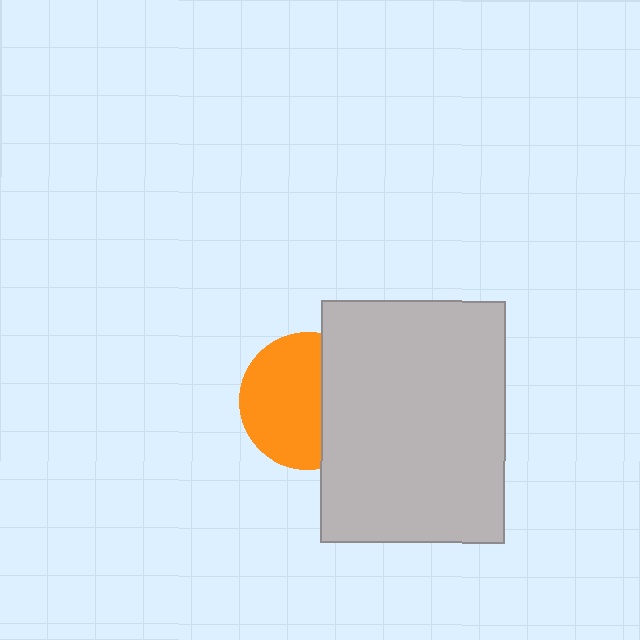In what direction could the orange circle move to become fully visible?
The orange circle could move left. That would shift it out from behind the light gray rectangle entirely.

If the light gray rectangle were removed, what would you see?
You would see the complete orange circle.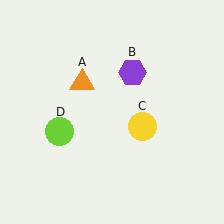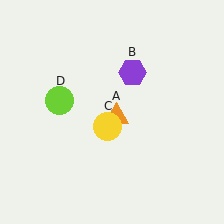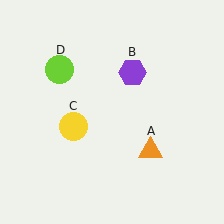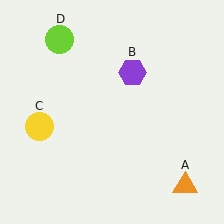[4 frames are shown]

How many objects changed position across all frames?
3 objects changed position: orange triangle (object A), yellow circle (object C), lime circle (object D).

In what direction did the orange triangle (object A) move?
The orange triangle (object A) moved down and to the right.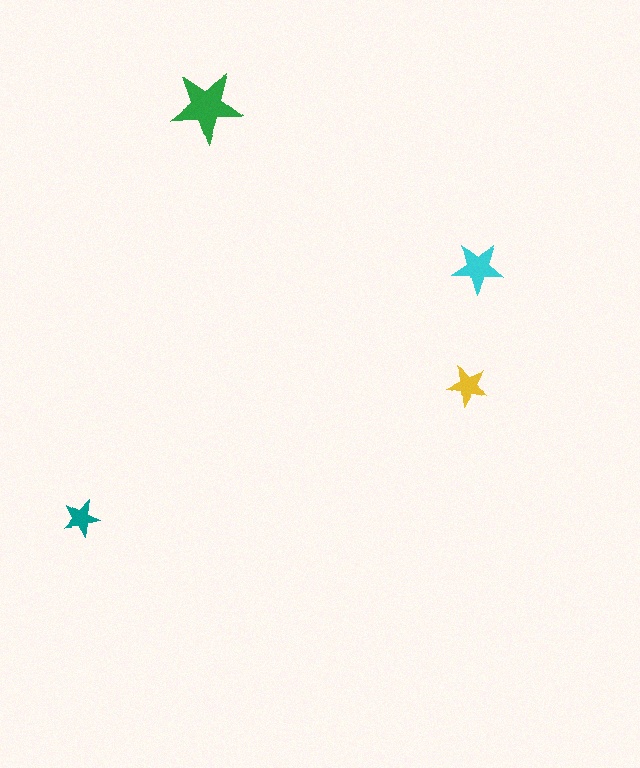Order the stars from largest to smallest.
the green one, the cyan one, the yellow one, the teal one.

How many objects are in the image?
There are 4 objects in the image.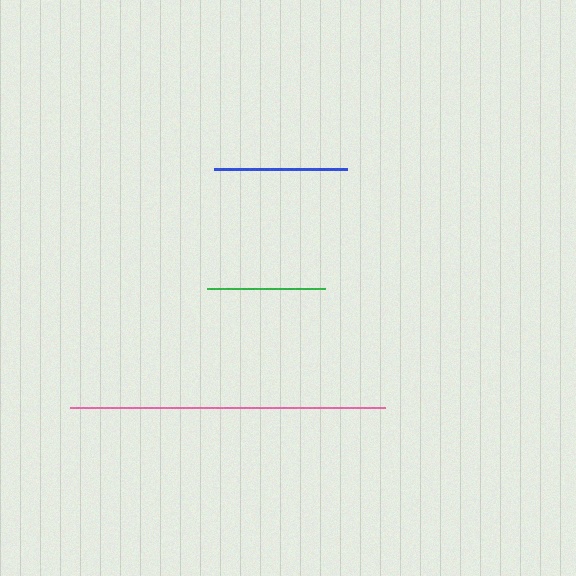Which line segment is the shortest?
The green line is the shortest at approximately 118 pixels.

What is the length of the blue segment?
The blue segment is approximately 132 pixels long.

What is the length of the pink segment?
The pink segment is approximately 314 pixels long.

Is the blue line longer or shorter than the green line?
The blue line is longer than the green line.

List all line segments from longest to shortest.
From longest to shortest: pink, blue, green.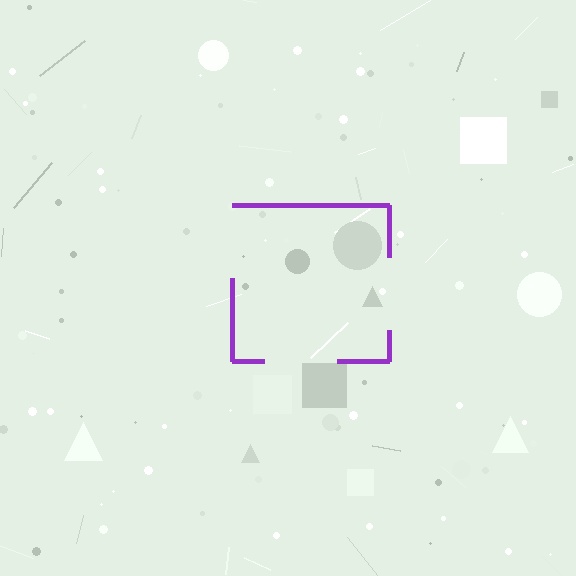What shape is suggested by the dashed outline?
The dashed outline suggests a square.